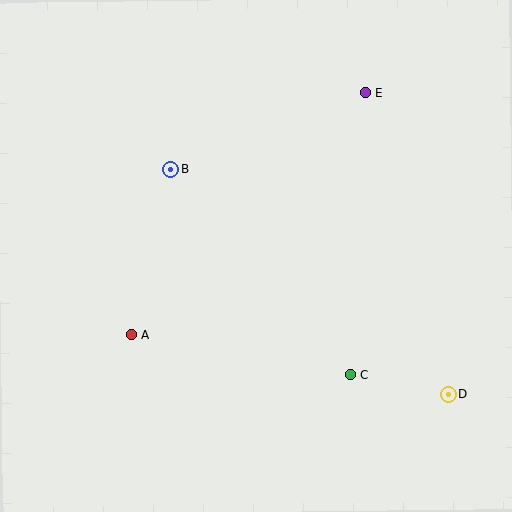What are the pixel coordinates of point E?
Point E is at (365, 93).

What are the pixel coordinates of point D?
Point D is at (448, 394).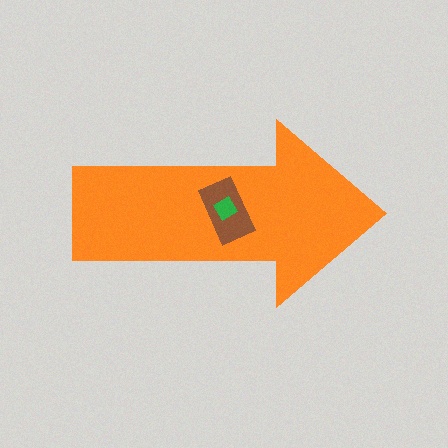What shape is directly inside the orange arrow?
The brown rectangle.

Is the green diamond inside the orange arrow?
Yes.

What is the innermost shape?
The green diamond.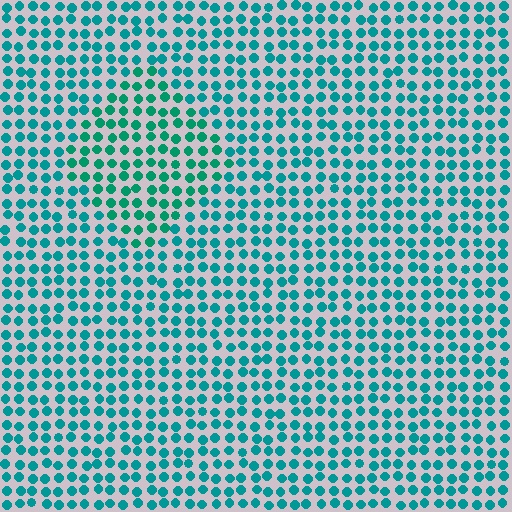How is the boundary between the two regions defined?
The boundary is defined purely by a slight shift in hue (about 19 degrees). Spacing, size, and orientation are identical on both sides.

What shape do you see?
I see a diamond.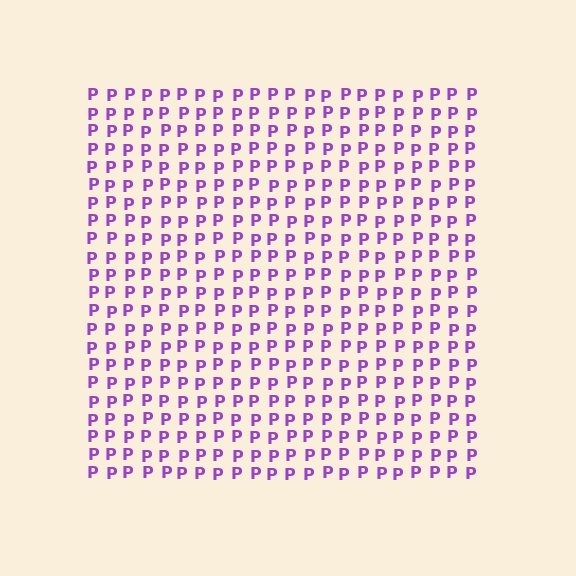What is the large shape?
The large shape is a square.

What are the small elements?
The small elements are letter P's.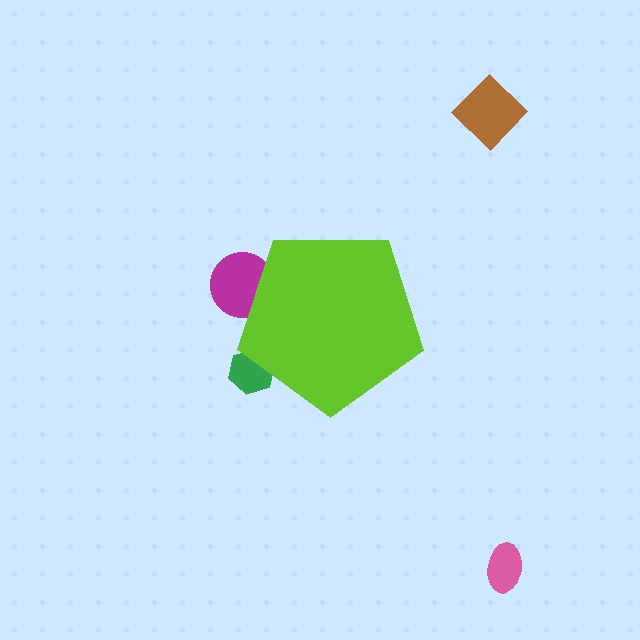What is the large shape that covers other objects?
A lime pentagon.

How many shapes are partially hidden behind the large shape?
2 shapes are partially hidden.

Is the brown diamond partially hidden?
No, the brown diamond is fully visible.